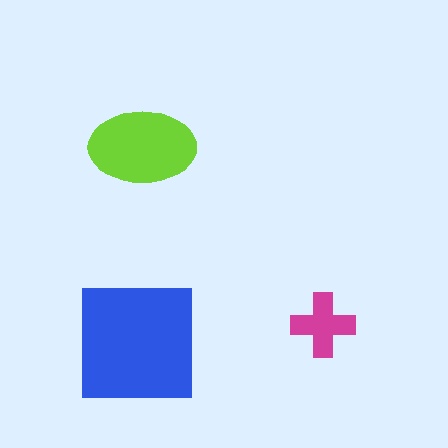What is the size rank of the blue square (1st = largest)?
1st.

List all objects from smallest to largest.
The magenta cross, the lime ellipse, the blue square.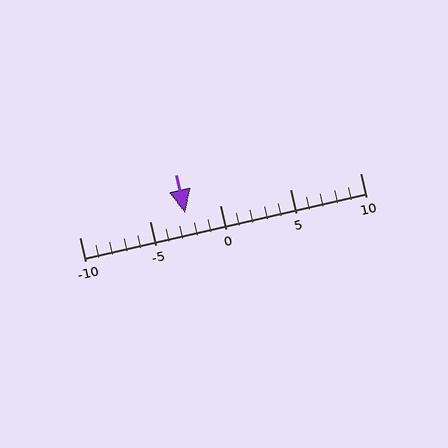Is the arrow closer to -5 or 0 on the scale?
The arrow is closer to 0.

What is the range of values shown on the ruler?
The ruler shows values from -10 to 10.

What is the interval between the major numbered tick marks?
The major tick marks are spaced 5 units apart.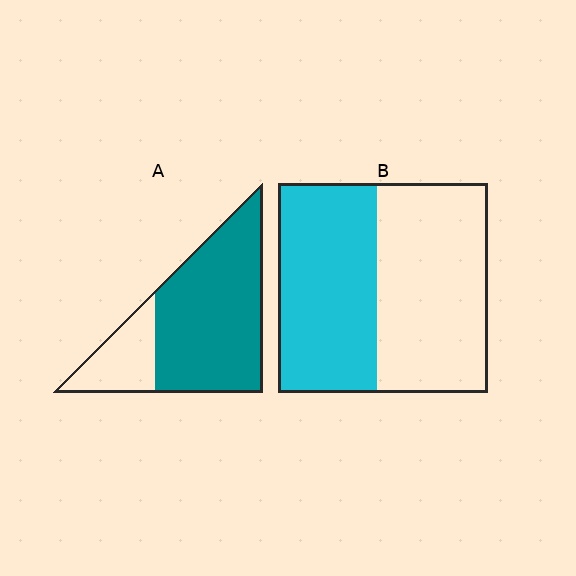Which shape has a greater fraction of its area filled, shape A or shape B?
Shape A.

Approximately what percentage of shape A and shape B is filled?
A is approximately 75% and B is approximately 45%.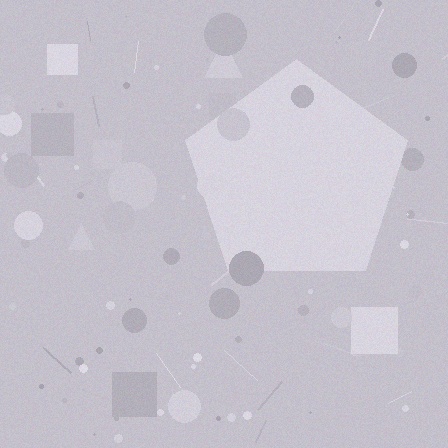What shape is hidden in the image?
A pentagon is hidden in the image.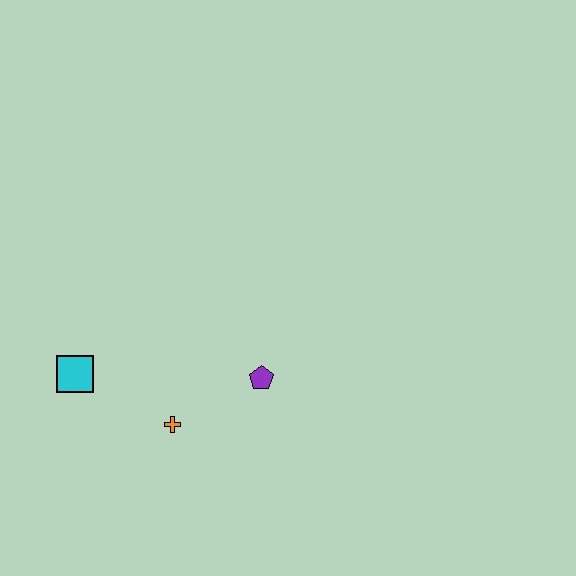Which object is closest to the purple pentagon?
The orange cross is closest to the purple pentagon.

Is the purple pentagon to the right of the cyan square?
Yes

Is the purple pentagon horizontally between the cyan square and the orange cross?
No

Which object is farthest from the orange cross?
The cyan square is farthest from the orange cross.